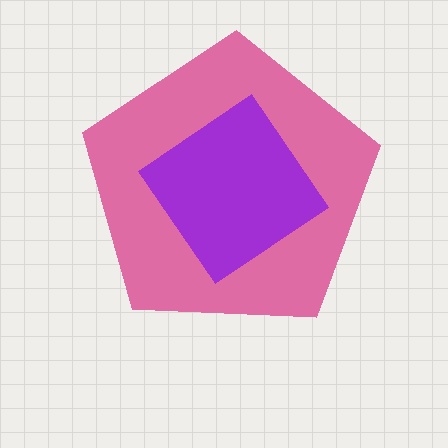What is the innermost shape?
The purple diamond.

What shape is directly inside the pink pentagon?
The purple diamond.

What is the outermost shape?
The pink pentagon.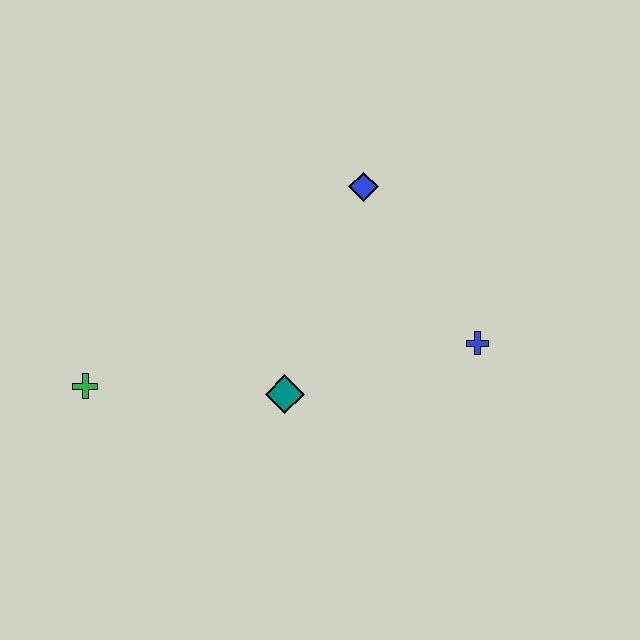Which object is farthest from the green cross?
The blue cross is farthest from the green cross.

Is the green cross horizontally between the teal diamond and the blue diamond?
No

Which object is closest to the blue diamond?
The blue cross is closest to the blue diamond.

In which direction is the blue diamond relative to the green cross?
The blue diamond is to the right of the green cross.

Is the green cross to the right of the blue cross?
No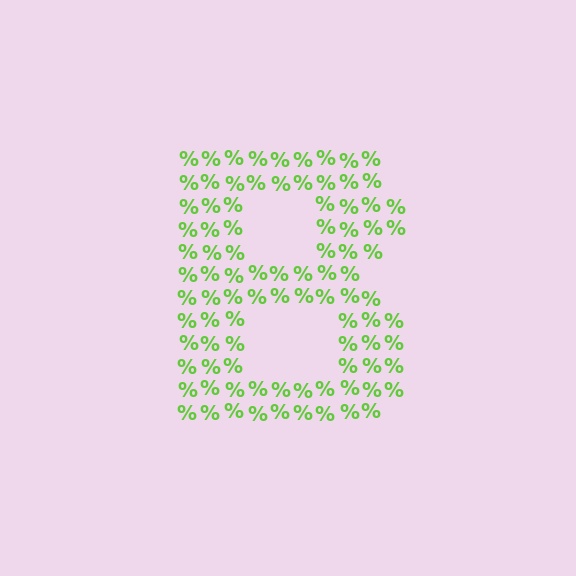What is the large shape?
The large shape is the letter B.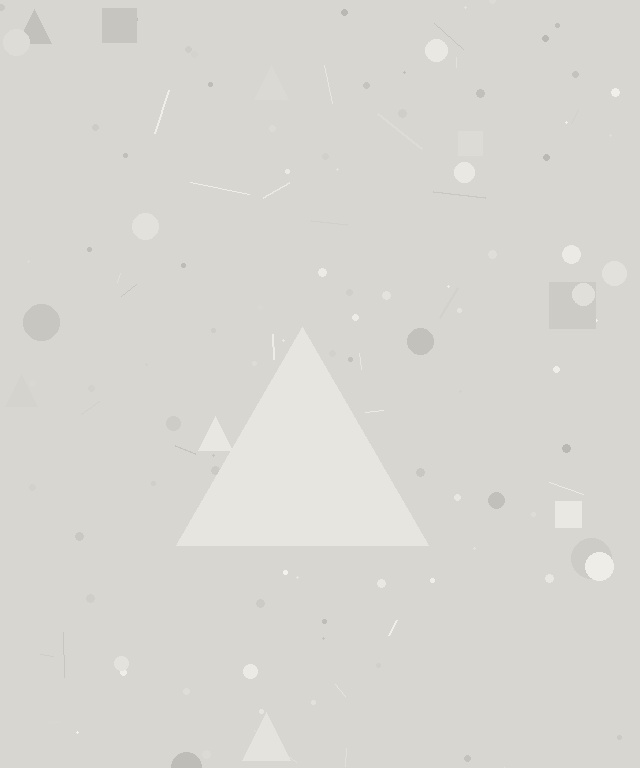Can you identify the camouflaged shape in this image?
The camouflaged shape is a triangle.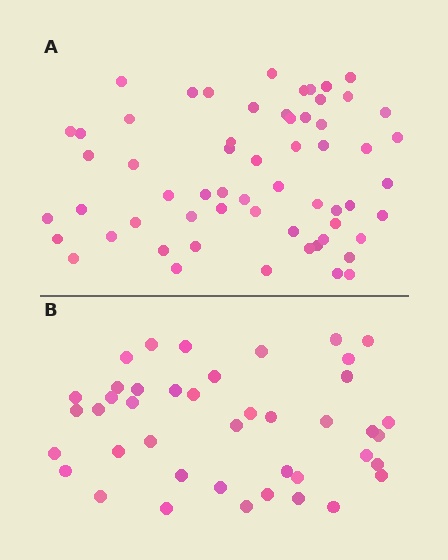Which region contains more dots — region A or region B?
Region A (the top region) has more dots.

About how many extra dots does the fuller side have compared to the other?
Region A has approximately 20 more dots than region B.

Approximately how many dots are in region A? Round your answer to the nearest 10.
About 60 dots.